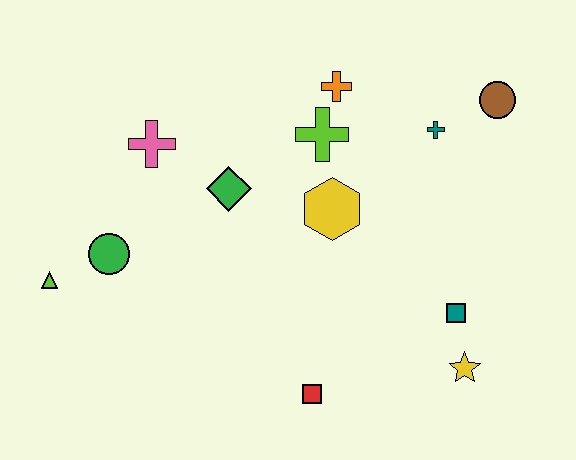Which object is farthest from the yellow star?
The lime triangle is farthest from the yellow star.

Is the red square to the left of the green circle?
No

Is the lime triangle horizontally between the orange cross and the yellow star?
No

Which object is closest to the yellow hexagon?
The lime cross is closest to the yellow hexagon.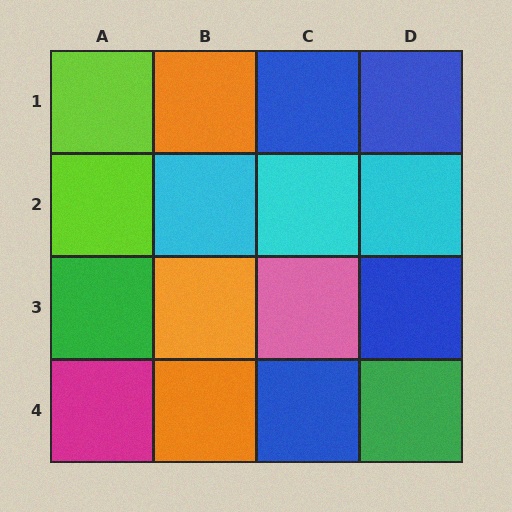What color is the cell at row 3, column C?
Pink.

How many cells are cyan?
3 cells are cyan.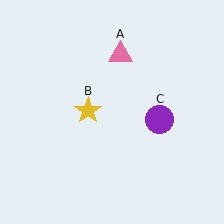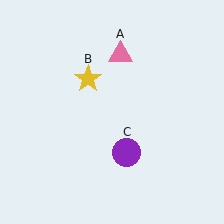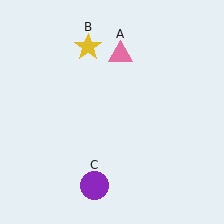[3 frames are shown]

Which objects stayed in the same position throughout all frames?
Pink triangle (object A) remained stationary.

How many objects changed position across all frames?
2 objects changed position: yellow star (object B), purple circle (object C).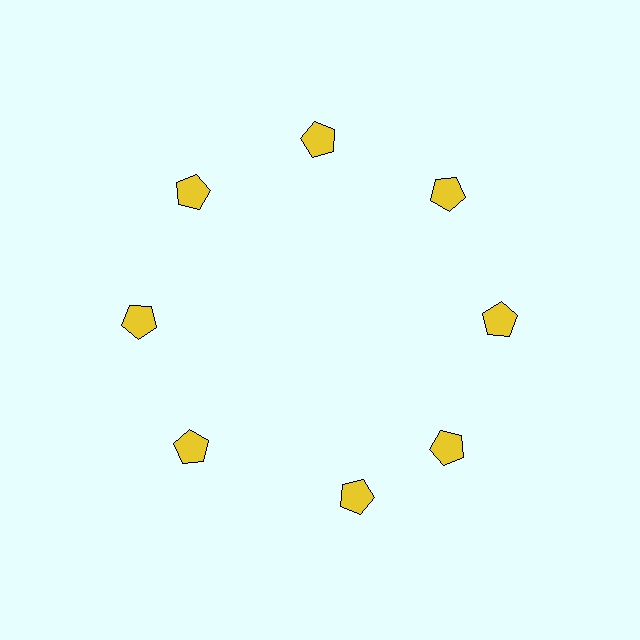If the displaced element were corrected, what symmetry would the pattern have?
It would have 8-fold rotational symmetry — the pattern would map onto itself every 45 degrees.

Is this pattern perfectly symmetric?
No. The 8 yellow pentagons are arranged in a ring, but one element near the 6 o'clock position is rotated out of alignment along the ring, breaking the 8-fold rotational symmetry.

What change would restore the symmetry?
The symmetry would be restored by rotating it back into even spacing with its neighbors so that all 8 pentagons sit at equal angles and equal distance from the center.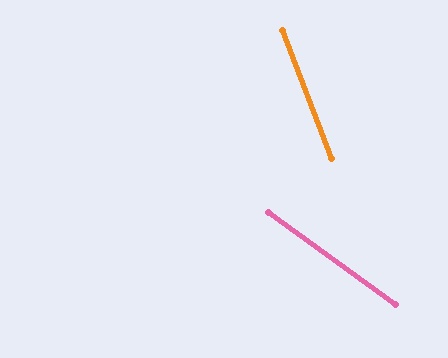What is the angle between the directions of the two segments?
Approximately 33 degrees.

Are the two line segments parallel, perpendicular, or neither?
Neither parallel nor perpendicular — they differ by about 33°.